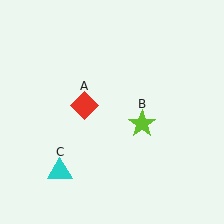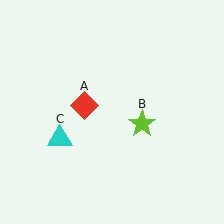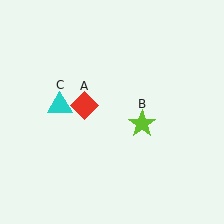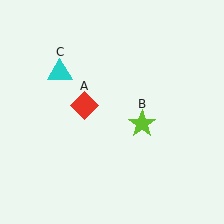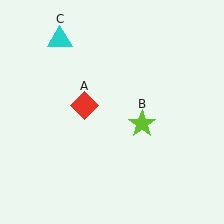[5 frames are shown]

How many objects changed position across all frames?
1 object changed position: cyan triangle (object C).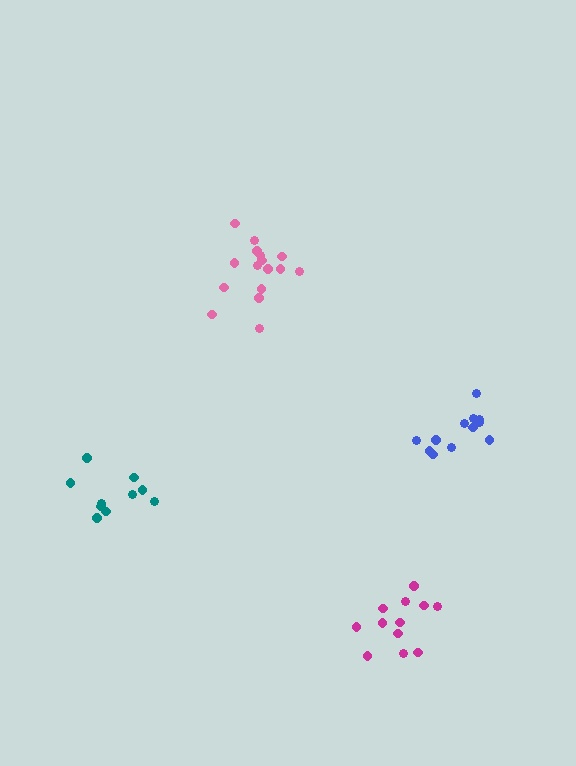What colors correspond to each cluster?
The clusters are colored: pink, magenta, teal, blue.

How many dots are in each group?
Group 1: 16 dots, Group 2: 12 dots, Group 3: 10 dots, Group 4: 12 dots (50 total).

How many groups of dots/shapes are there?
There are 4 groups.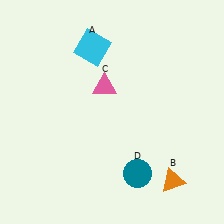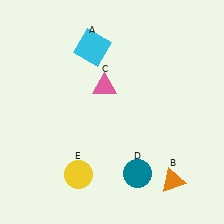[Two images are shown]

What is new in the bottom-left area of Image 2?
A yellow circle (E) was added in the bottom-left area of Image 2.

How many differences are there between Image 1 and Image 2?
There is 1 difference between the two images.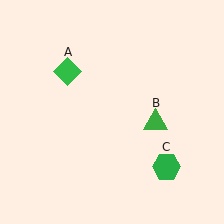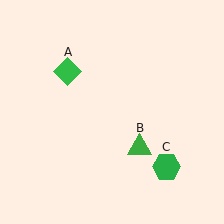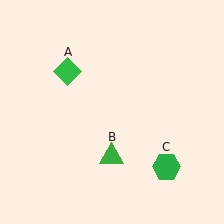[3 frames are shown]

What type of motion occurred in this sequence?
The green triangle (object B) rotated clockwise around the center of the scene.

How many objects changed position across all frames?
1 object changed position: green triangle (object B).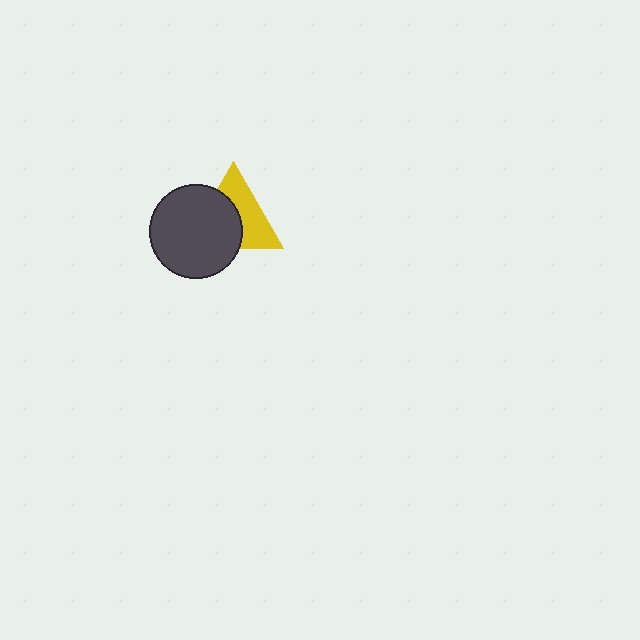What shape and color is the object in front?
The object in front is a dark gray circle.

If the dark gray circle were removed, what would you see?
You would see the complete yellow triangle.